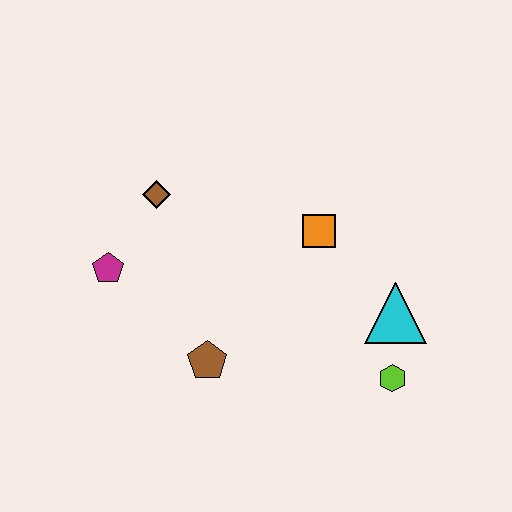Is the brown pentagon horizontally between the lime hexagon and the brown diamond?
Yes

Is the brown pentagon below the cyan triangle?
Yes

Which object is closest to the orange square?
The cyan triangle is closest to the orange square.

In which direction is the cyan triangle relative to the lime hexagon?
The cyan triangle is above the lime hexagon.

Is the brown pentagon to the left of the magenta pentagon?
No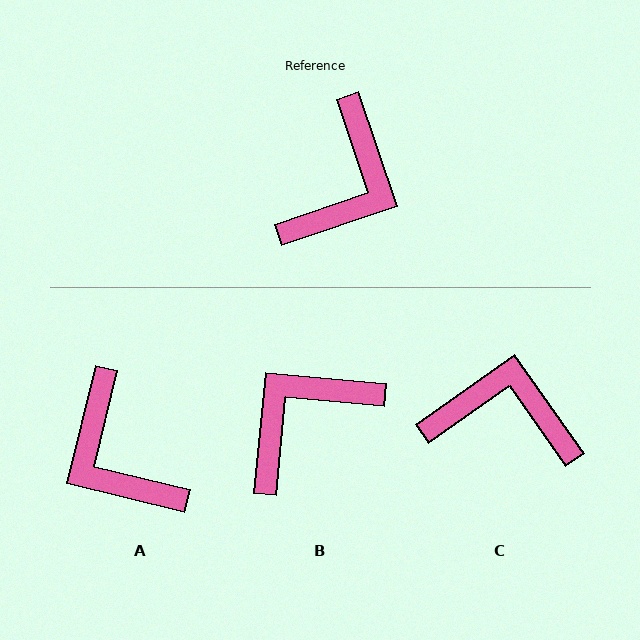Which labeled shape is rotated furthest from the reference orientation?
B, about 156 degrees away.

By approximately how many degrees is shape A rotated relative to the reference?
Approximately 122 degrees clockwise.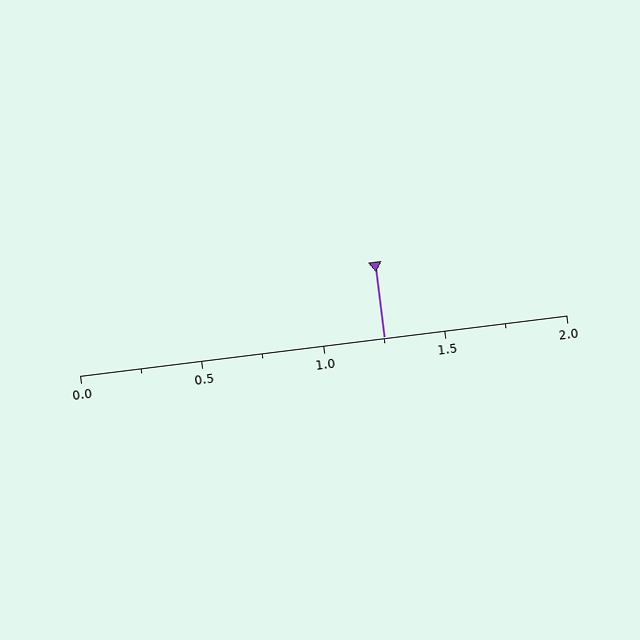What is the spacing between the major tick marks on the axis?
The major ticks are spaced 0.5 apart.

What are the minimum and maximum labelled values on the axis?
The axis runs from 0.0 to 2.0.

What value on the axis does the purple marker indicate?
The marker indicates approximately 1.25.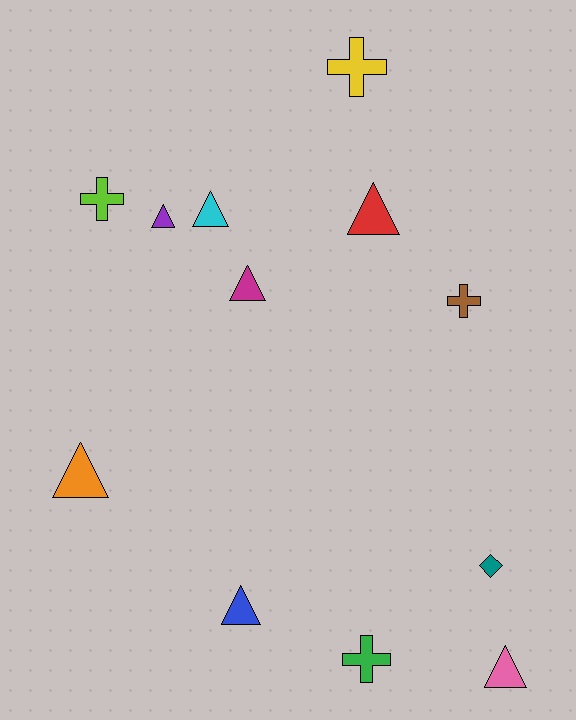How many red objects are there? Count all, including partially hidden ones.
There is 1 red object.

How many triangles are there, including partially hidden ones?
There are 7 triangles.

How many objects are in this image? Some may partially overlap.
There are 12 objects.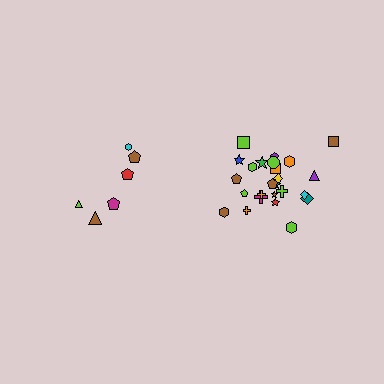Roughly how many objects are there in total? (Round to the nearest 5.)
Roughly 30 objects in total.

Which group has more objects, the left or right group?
The right group.